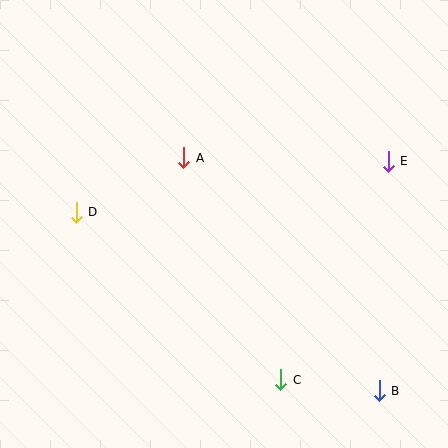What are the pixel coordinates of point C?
Point C is at (281, 380).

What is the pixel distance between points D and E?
The distance between D and E is 316 pixels.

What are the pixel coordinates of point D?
Point D is at (76, 213).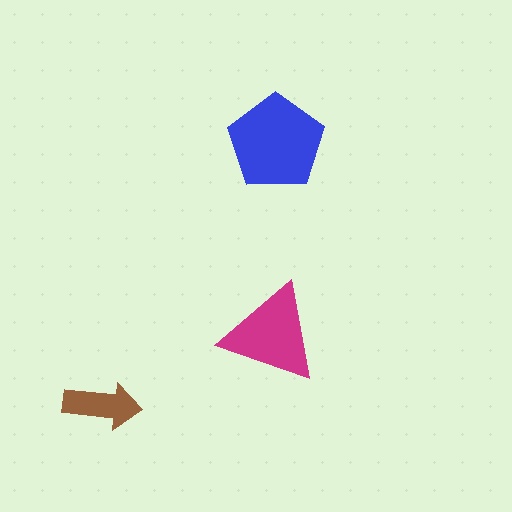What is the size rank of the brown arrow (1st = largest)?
3rd.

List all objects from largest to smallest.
The blue pentagon, the magenta triangle, the brown arrow.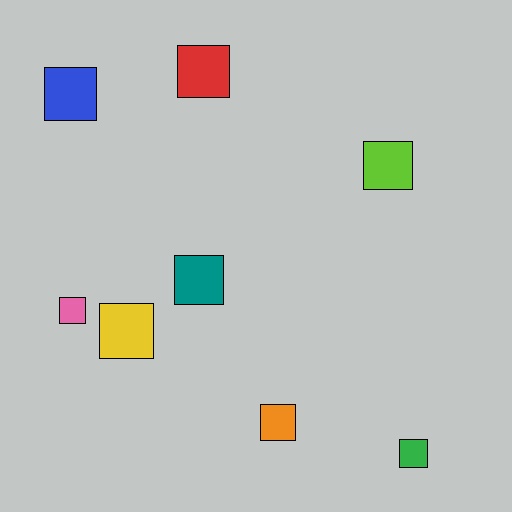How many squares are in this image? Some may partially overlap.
There are 8 squares.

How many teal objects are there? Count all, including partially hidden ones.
There is 1 teal object.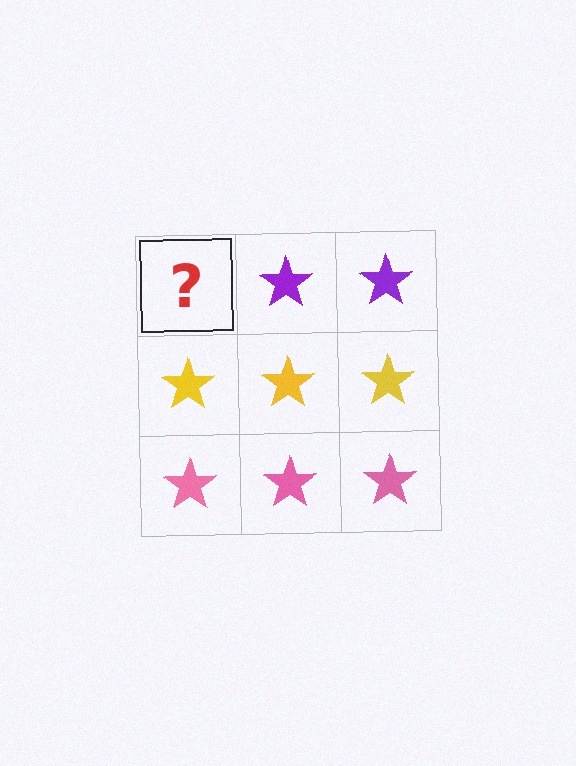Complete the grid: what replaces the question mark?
The question mark should be replaced with a purple star.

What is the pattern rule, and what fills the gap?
The rule is that each row has a consistent color. The gap should be filled with a purple star.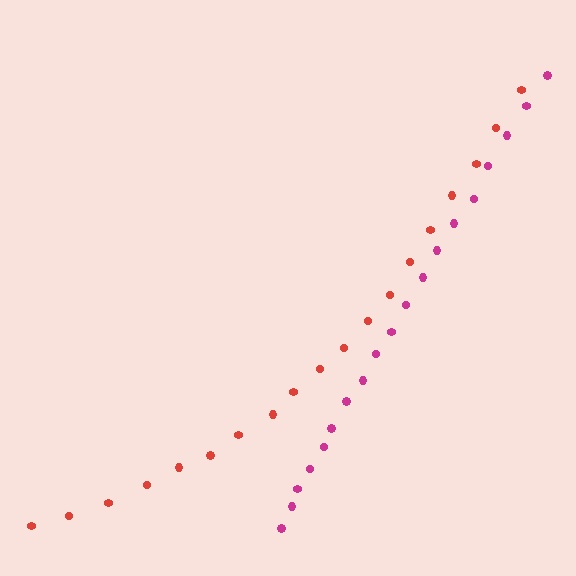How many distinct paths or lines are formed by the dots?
There are 2 distinct paths.